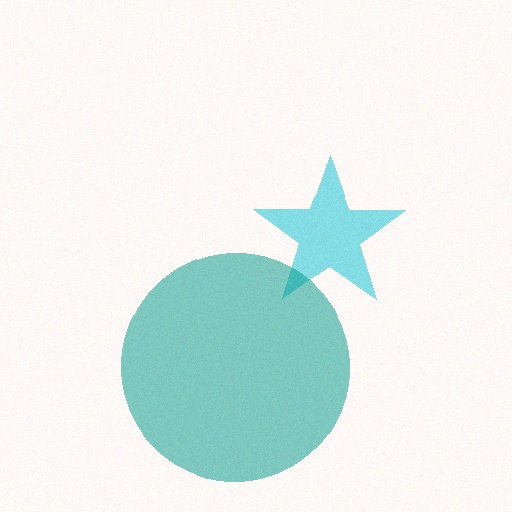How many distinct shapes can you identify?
There are 2 distinct shapes: a cyan star, a teal circle.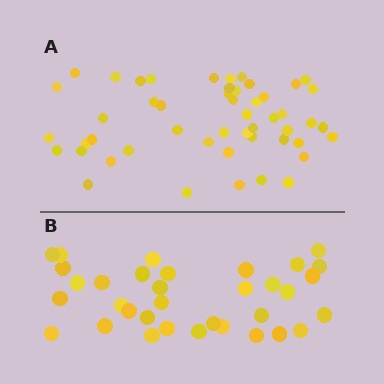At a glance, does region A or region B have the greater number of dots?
Region A (the top region) has more dots.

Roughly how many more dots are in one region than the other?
Region A has approximately 15 more dots than region B.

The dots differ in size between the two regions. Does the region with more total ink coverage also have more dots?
No. Region B has more total ink coverage because its dots are larger, but region A actually contains more individual dots. Total area can be misleading — the number of items is what matters here.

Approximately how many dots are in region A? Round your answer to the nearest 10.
About 50 dots.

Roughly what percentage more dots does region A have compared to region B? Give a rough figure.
About 45% more.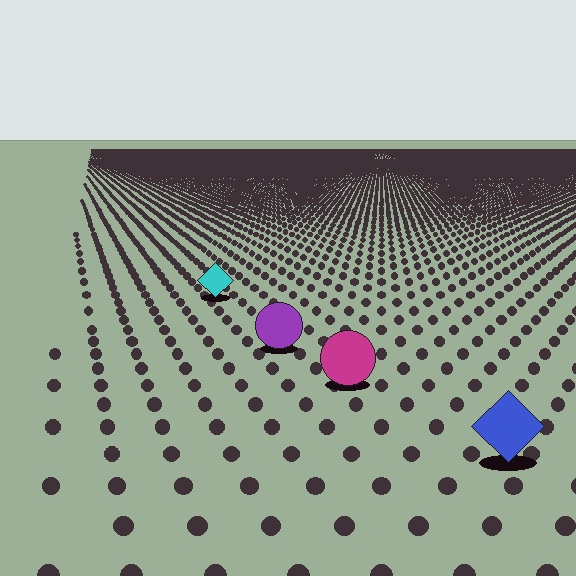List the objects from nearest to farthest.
From nearest to farthest: the blue diamond, the magenta circle, the purple circle, the cyan diamond.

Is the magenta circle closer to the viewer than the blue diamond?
No. The blue diamond is closer — you can tell from the texture gradient: the ground texture is coarser near it.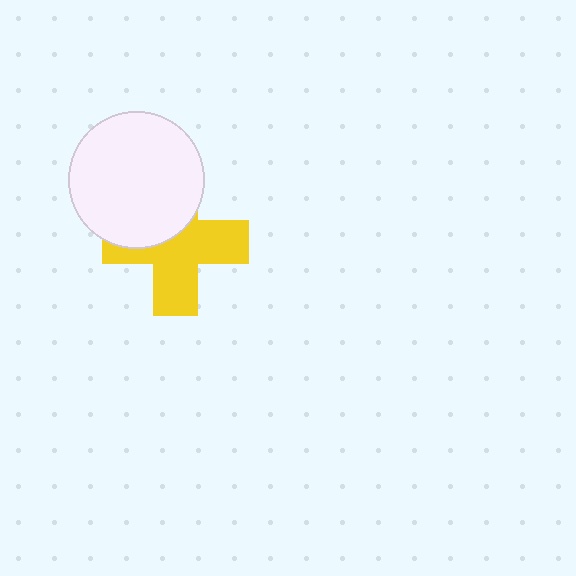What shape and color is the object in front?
The object in front is a white circle.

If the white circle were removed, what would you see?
You would see the complete yellow cross.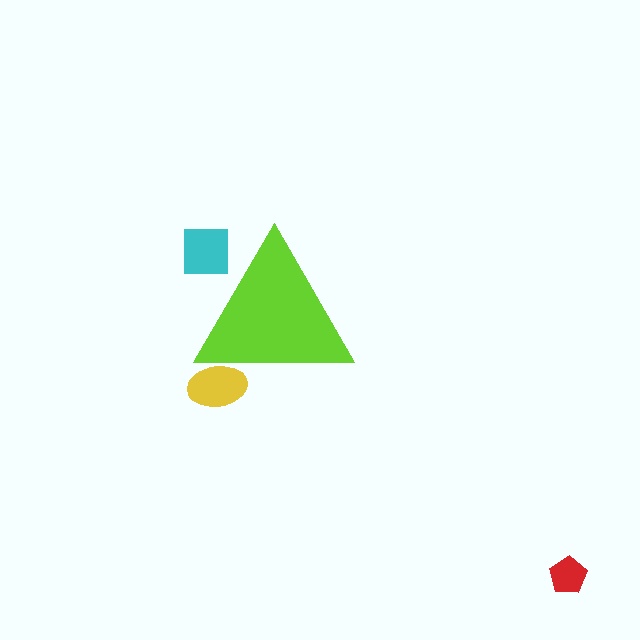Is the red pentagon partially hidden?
No, the red pentagon is fully visible.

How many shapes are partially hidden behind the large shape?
2 shapes are partially hidden.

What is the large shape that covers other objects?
A lime triangle.